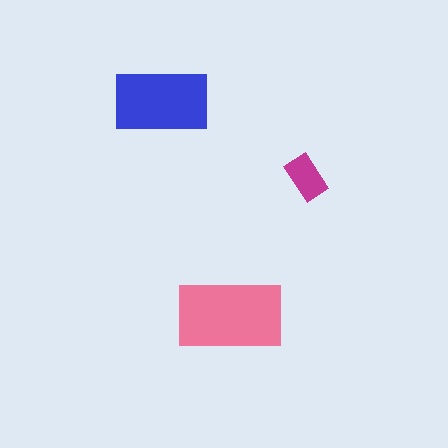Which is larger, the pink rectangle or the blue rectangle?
The pink one.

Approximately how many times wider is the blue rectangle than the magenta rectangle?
About 2 times wider.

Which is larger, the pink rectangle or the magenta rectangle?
The pink one.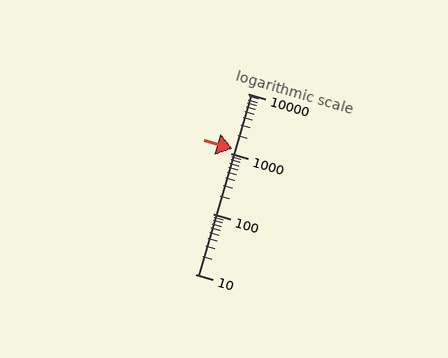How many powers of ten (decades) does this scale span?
The scale spans 3 decades, from 10 to 10000.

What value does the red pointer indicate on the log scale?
The pointer indicates approximately 1200.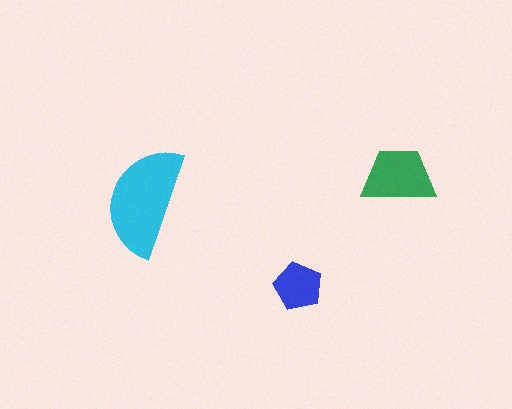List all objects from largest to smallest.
The cyan semicircle, the green trapezoid, the blue pentagon.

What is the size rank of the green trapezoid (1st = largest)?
2nd.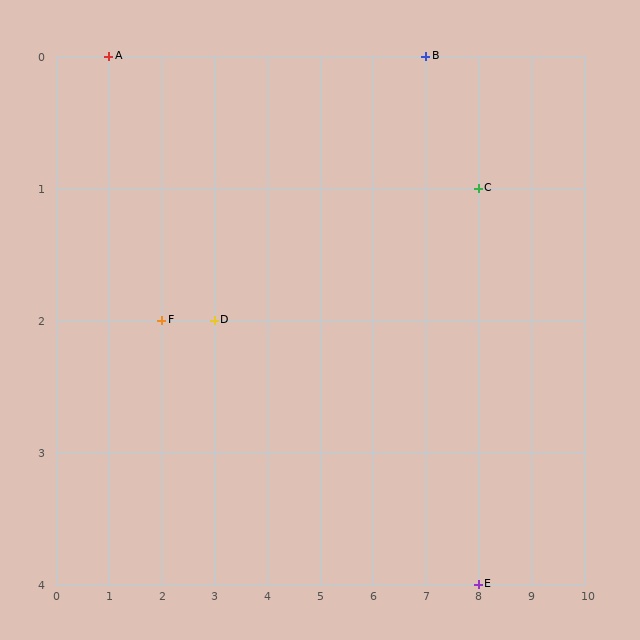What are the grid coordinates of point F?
Point F is at grid coordinates (2, 2).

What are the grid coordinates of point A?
Point A is at grid coordinates (1, 0).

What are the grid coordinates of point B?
Point B is at grid coordinates (7, 0).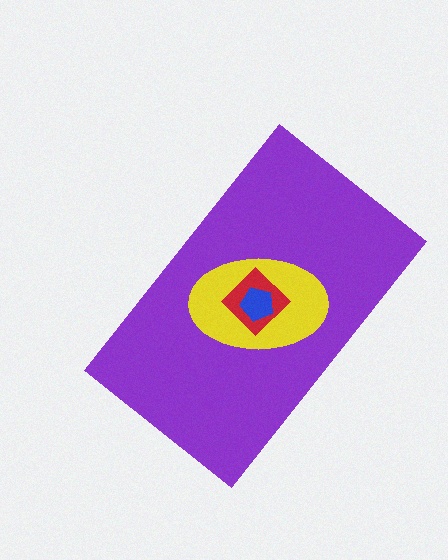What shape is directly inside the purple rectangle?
The yellow ellipse.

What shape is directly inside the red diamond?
The blue pentagon.